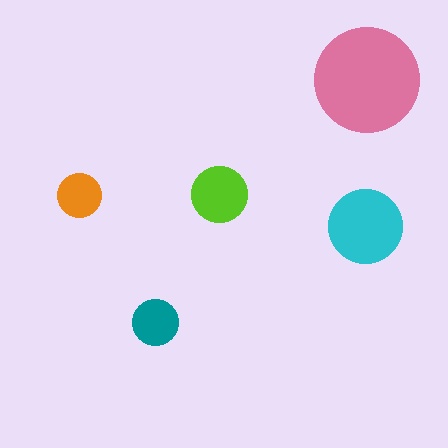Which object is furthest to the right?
The pink circle is rightmost.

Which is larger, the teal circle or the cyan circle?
The cyan one.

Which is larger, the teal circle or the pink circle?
The pink one.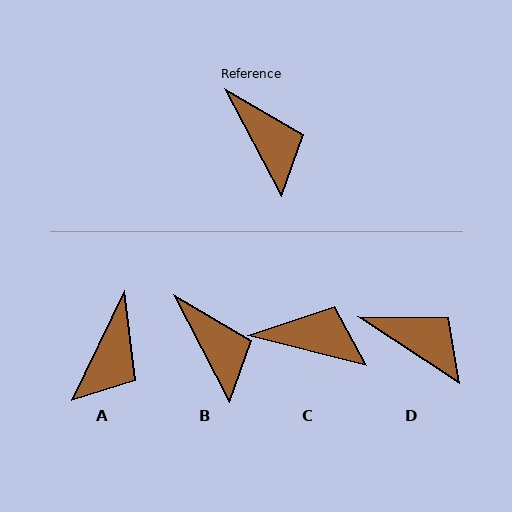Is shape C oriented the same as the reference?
No, it is off by about 48 degrees.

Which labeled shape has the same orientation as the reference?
B.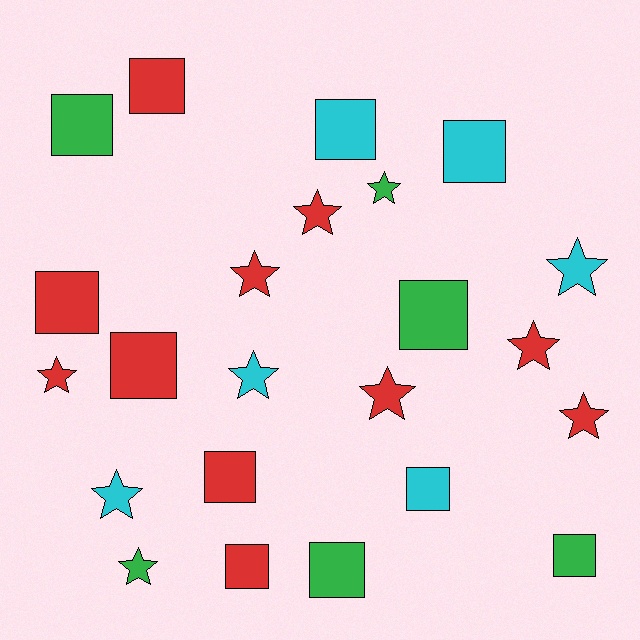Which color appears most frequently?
Red, with 11 objects.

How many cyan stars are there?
There are 3 cyan stars.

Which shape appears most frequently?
Square, with 12 objects.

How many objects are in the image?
There are 23 objects.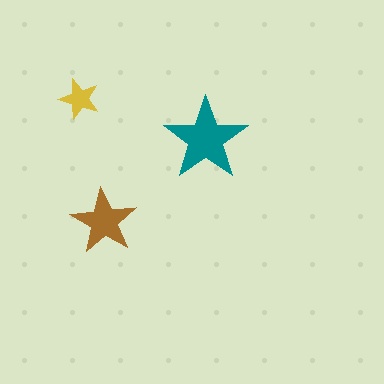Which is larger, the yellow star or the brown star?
The brown one.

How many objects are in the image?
There are 3 objects in the image.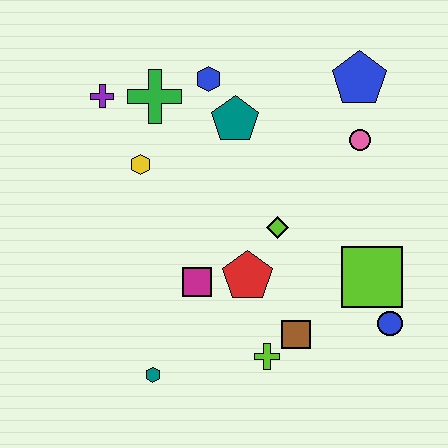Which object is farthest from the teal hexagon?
The blue pentagon is farthest from the teal hexagon.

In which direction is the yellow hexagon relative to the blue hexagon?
The yellow hexagon is below the blue hexagon.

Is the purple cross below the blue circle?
No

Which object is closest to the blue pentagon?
The pink circle is closest to the blue pentagon.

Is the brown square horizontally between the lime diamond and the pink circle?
Yes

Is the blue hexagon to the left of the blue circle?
Yes